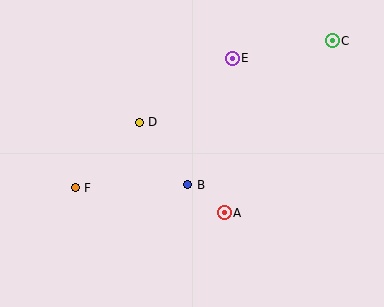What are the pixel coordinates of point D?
Point D is at (139, 122).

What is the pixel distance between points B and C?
The distance between B and C is 204 pixels.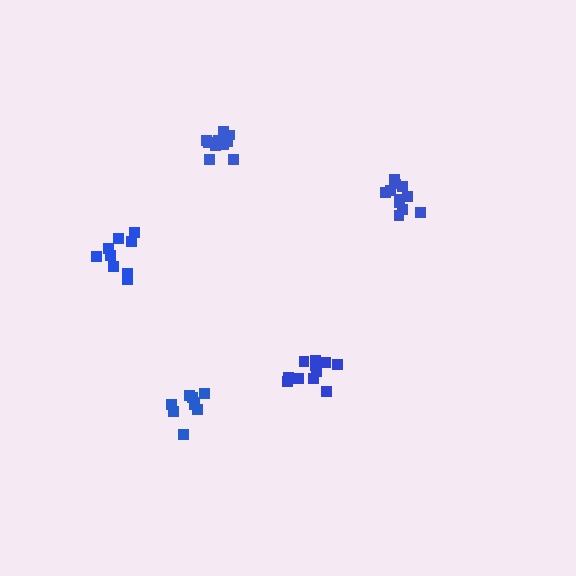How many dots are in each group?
Group 1: 9 dots, Group 2: 11 dots, Group 3: 10 dots, Group 4: 12 dots, Group 5: 9 dots (51 total).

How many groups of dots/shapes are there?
There are 5 groups.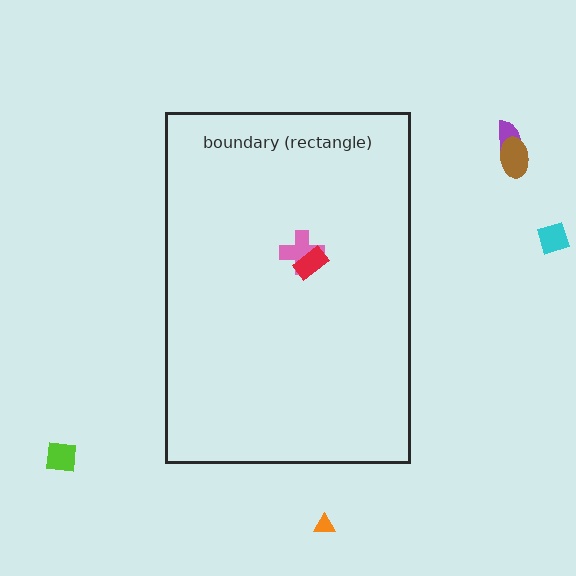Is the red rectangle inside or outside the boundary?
Inside.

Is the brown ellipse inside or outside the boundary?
Outside.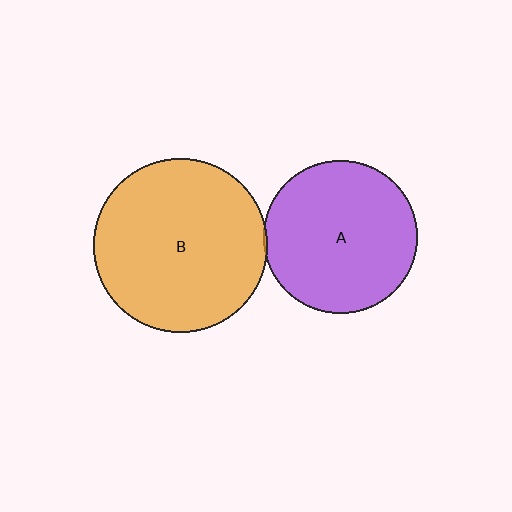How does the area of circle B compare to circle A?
Approximately 1.3 times.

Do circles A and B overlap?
Yes.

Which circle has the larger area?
Circle B (orange).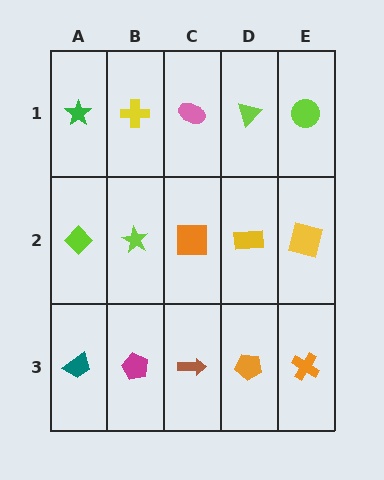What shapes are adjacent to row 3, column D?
A yellow rectangle (row 2, column D), a brown arrow (row 3, column C), an orange cross (row 3, column E).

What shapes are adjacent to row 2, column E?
A lime circle (row 1, column E), an orange cross (row 3, column E), a yellow rectangle (row 2, column D).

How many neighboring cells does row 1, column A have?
2.